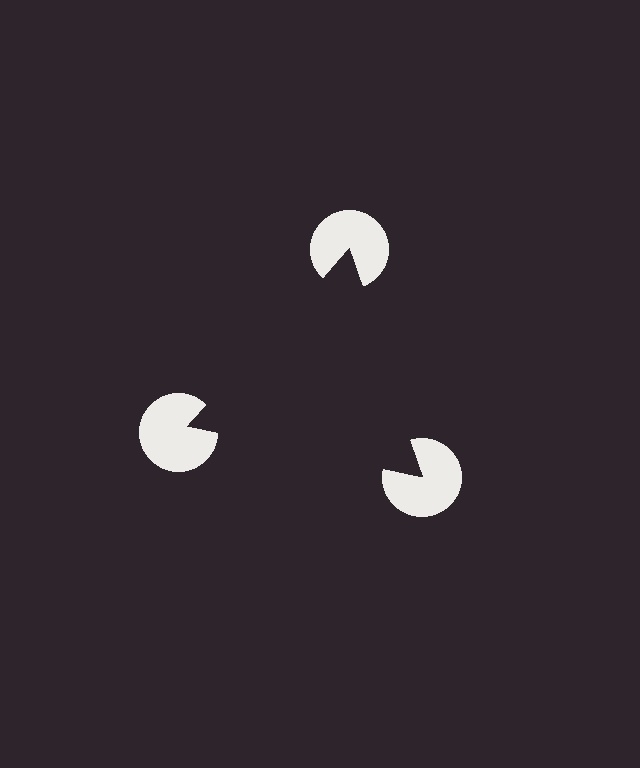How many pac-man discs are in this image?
There are 3 — one at each vertex of the illusory triangle.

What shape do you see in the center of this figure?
An illusory triangle — its edges are inferred from the aligned wedge cuts in the pac-man discs, not physically drawn.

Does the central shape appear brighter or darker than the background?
It typically appears slightly darker than the background, even though no actual brightness change is drawn.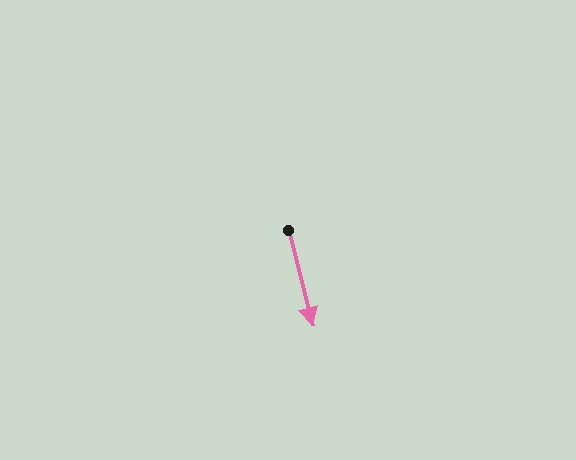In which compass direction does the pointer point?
South.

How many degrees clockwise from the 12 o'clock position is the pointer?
Approximately 166 degrees.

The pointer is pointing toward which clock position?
Roughly 6 o'clock.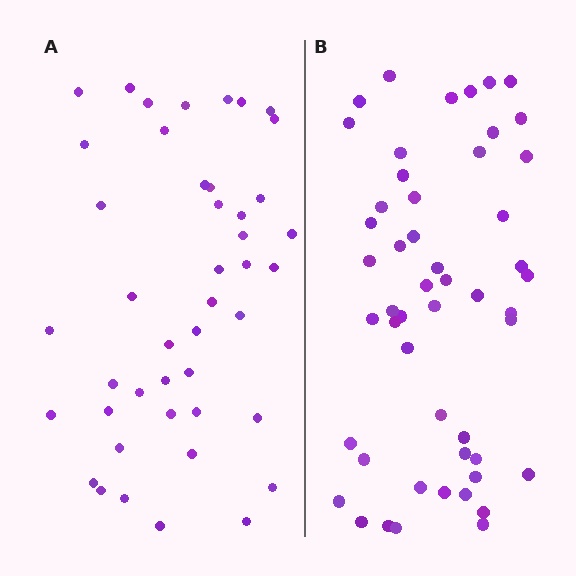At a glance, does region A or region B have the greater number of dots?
Region B (the right region) has more dots.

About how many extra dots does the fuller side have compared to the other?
Region B has roughly 8 or so more dots than region A.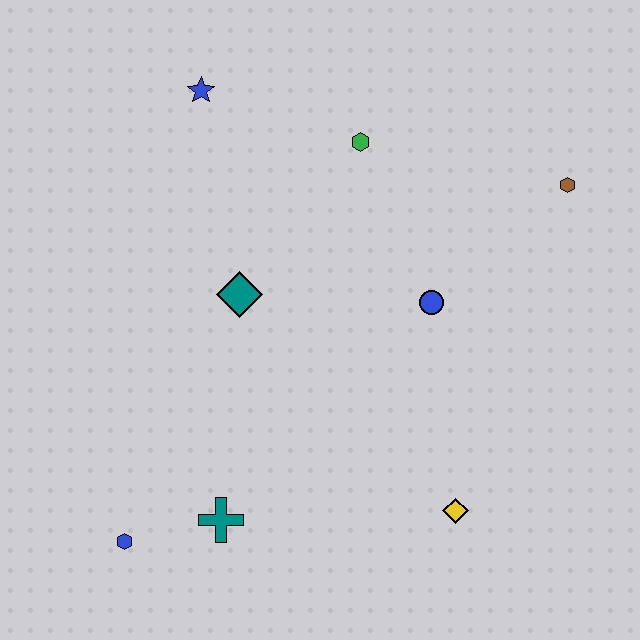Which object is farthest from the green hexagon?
The blue hexagon is farthest from the green hexagon.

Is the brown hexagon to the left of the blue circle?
No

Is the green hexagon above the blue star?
No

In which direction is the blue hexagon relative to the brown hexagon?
The blue hexagon is to the left of the brown hexagon.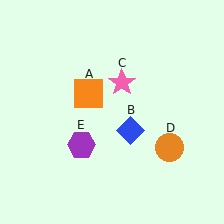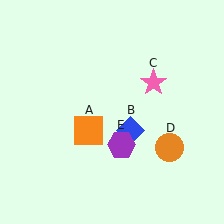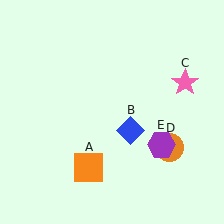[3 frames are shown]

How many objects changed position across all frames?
3 objects changed position: orange square (object A), pink star (object C), purple hexagon (object E).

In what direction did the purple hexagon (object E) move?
The purple hexagon (object E) moved right.